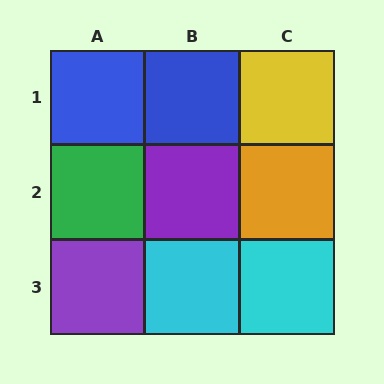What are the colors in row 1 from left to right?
Blue, blue, yellow.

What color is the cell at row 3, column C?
Cyan.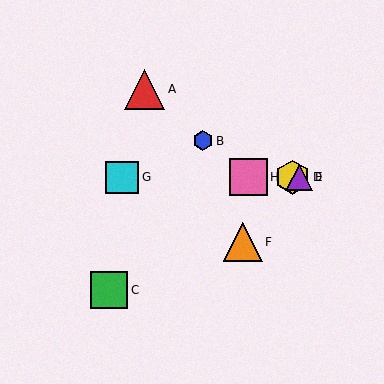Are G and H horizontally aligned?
Yes, both are at y≈177.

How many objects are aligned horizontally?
4 objects (D, E, G, H) are aligned horizontally.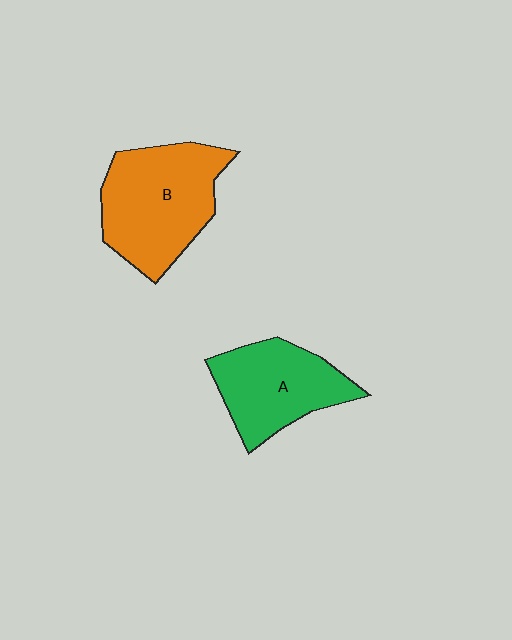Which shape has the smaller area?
Shape A (green).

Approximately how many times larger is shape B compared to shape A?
Approximately 1.3 times.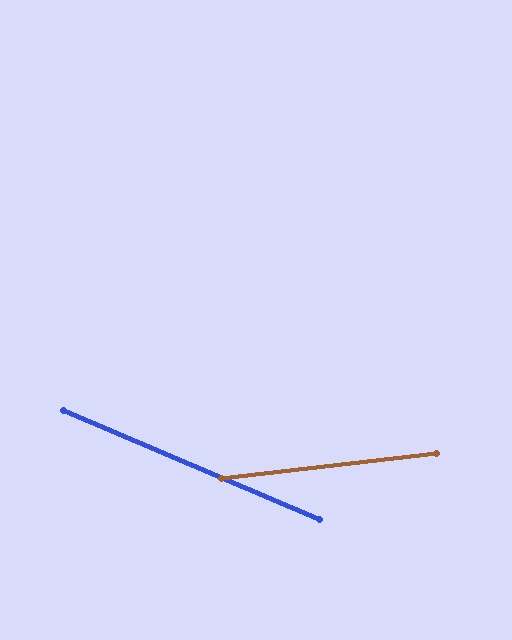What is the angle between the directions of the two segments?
Approximately 30 degrees.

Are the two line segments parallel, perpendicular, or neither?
Neither parallel nor perpendicular — they differ by about 30°.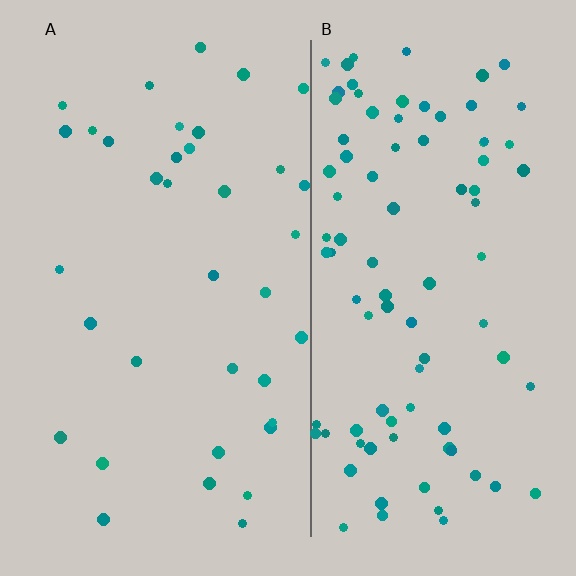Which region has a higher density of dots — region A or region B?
B (the right).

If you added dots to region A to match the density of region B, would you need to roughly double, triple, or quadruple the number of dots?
Approximately triple.